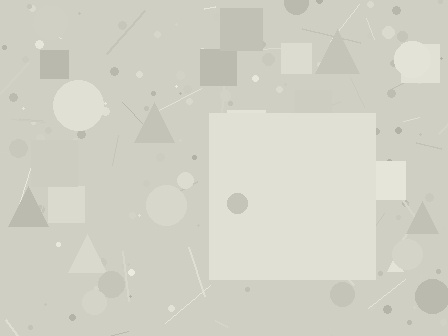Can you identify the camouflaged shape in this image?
The camouflaged shape is a square.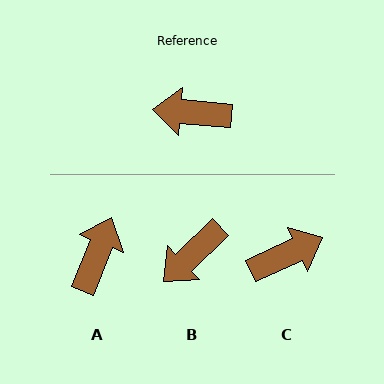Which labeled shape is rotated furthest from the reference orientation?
C, about 150 degrees away.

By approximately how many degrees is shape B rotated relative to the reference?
Approximately 48 degrees counter-clockwise.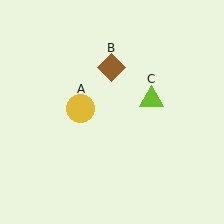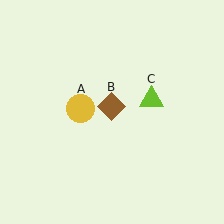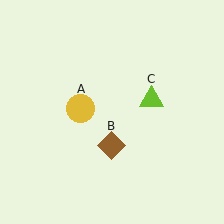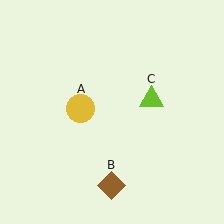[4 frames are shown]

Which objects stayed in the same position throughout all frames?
Yellow circle (object A) and lime triangle (object C) remained stationary.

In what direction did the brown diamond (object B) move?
The brown diamond (object B) moved down.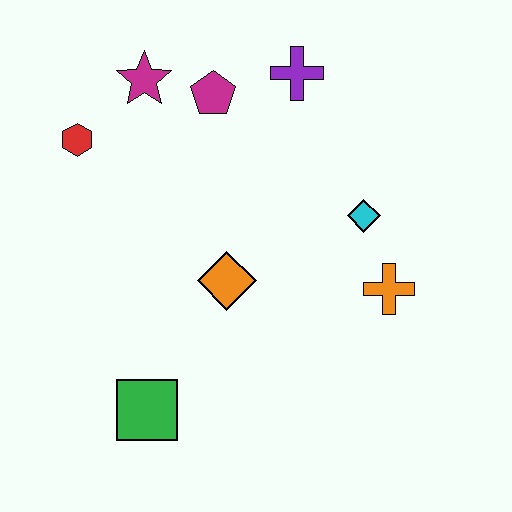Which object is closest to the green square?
The orange diamond is closest to the green square.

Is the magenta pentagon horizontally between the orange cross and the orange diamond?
No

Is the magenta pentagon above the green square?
Yes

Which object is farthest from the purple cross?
The green square is farthest from the purple cross.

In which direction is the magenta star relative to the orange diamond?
The magenta star is above the orange diamond.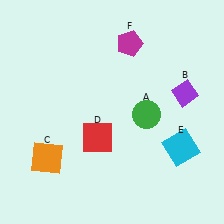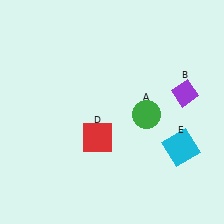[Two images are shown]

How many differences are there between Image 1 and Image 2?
There are 2 differences between the two images.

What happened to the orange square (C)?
The orange square (C) was removed in Image 2. It was in the bottom-left area of Image 1.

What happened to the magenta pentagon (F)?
The magenta pentagon (F) was removed in Image 2. It was in the top-right area of Image 1.